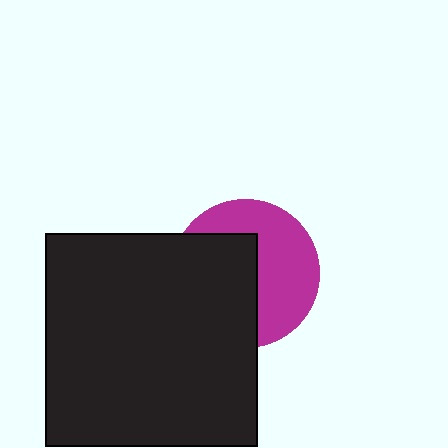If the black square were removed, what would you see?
You would see the complete magenta circle.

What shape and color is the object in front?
The object in front is a black square.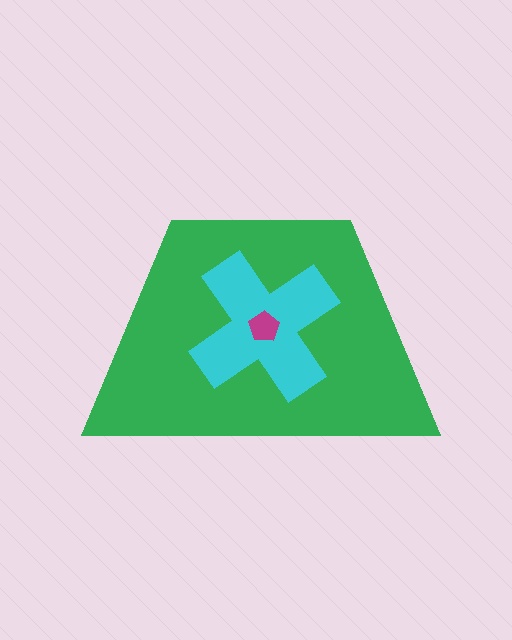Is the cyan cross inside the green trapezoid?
Yes.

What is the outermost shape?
The green trapezoid.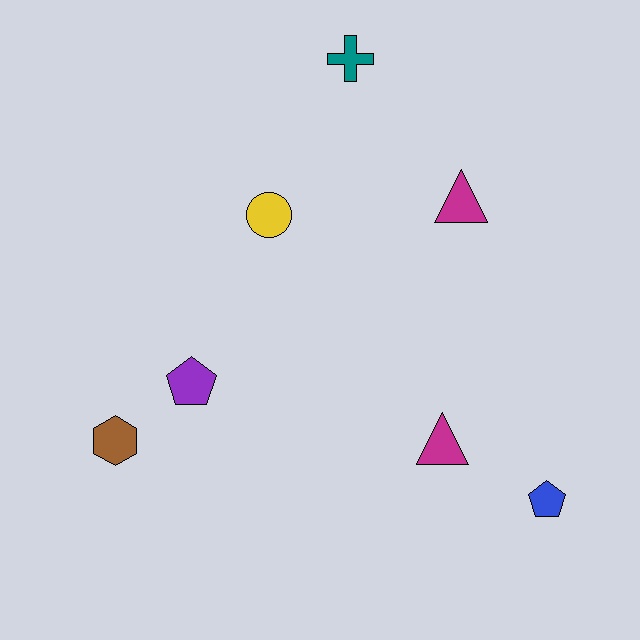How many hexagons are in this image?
There is 1 hexagon.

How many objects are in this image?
There are 7 objects.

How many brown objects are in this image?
There is 1 brown object.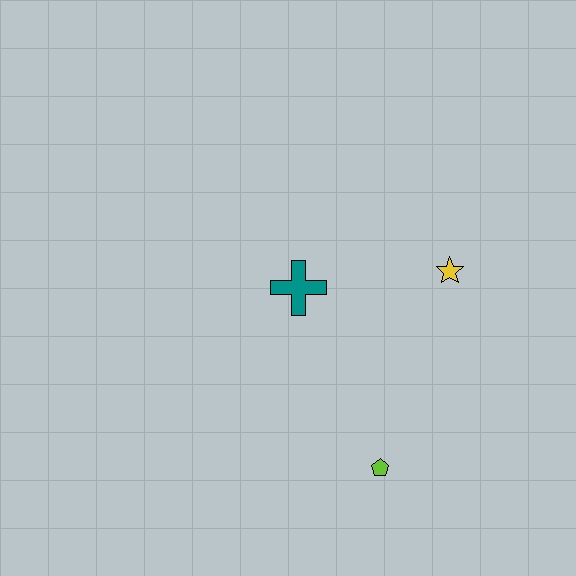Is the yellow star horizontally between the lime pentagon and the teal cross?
No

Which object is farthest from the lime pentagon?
The yellow star is farthest from the lime pentagon.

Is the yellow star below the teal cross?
No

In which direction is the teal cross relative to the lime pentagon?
The teal cross is above the lime pentagon.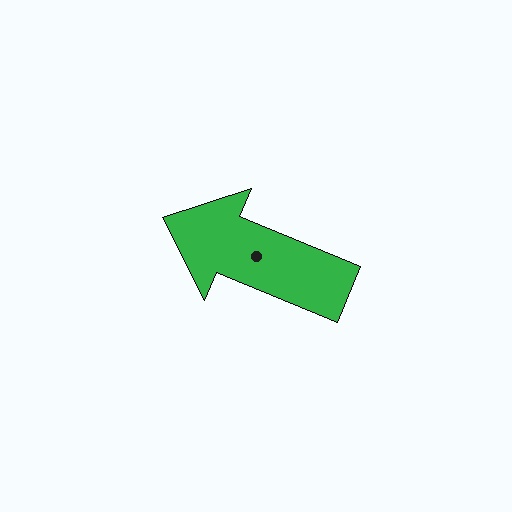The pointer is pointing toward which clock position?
Roughly 10 o'clock.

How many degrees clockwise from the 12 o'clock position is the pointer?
Approximately 293 degrees.